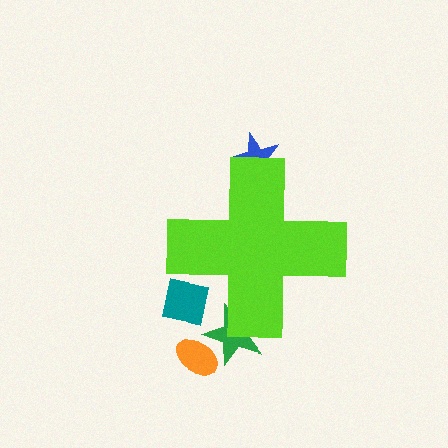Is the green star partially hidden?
Yes, the green star is partially hidden behind the lime cross.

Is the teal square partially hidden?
Yes, the teal square is partially hidden behind the lime cross.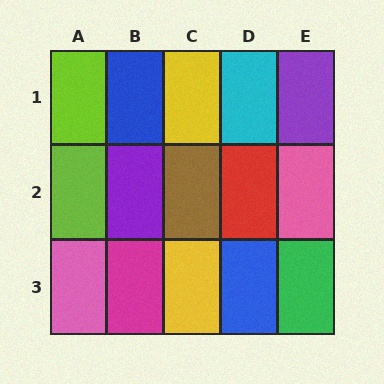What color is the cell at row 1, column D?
Cyan.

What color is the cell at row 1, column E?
Purple.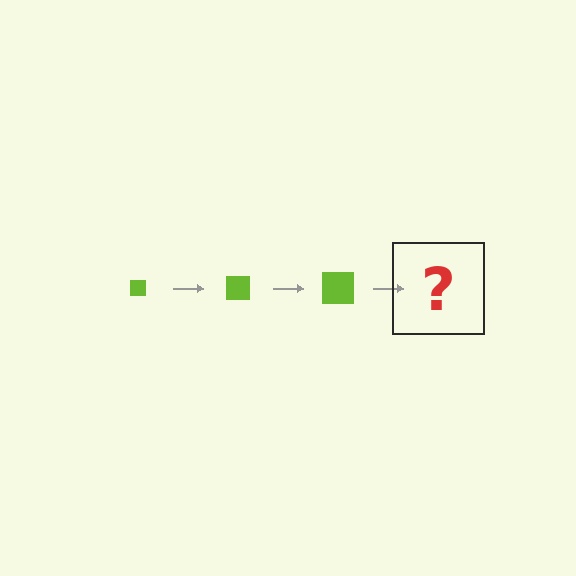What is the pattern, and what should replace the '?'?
The pattern is that the square gets progressively larger each step. The '?' should be a lime square, larger than the previous one.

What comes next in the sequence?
The next element should be a lime square, larger than the previous one.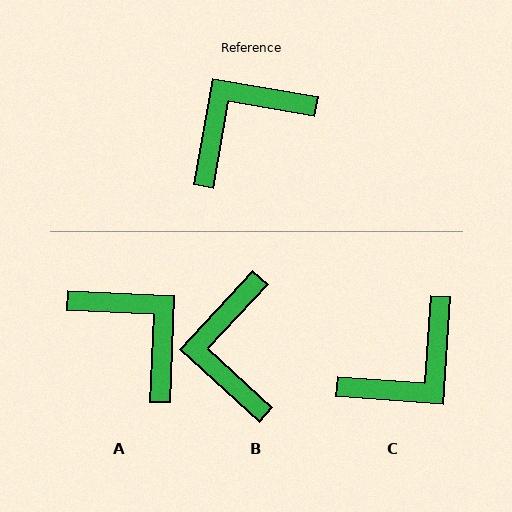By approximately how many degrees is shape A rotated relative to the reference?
Approximately 83 degrees clockwise.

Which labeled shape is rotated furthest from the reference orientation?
C, about 174 degrees away.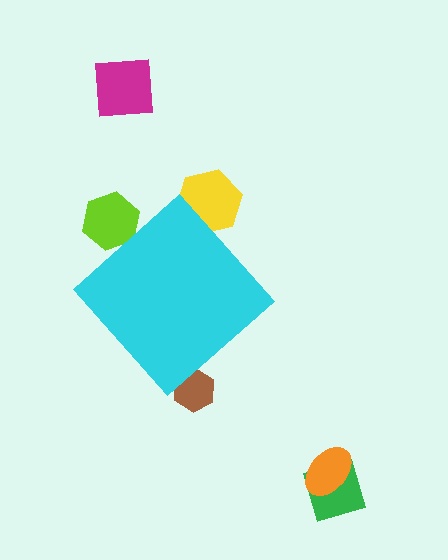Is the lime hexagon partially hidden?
Yes, the lime hexagon is partially hidden behind the cyan diamond.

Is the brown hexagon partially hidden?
Yes, the brown hexagon is partially hidden behind the cyan diamond.